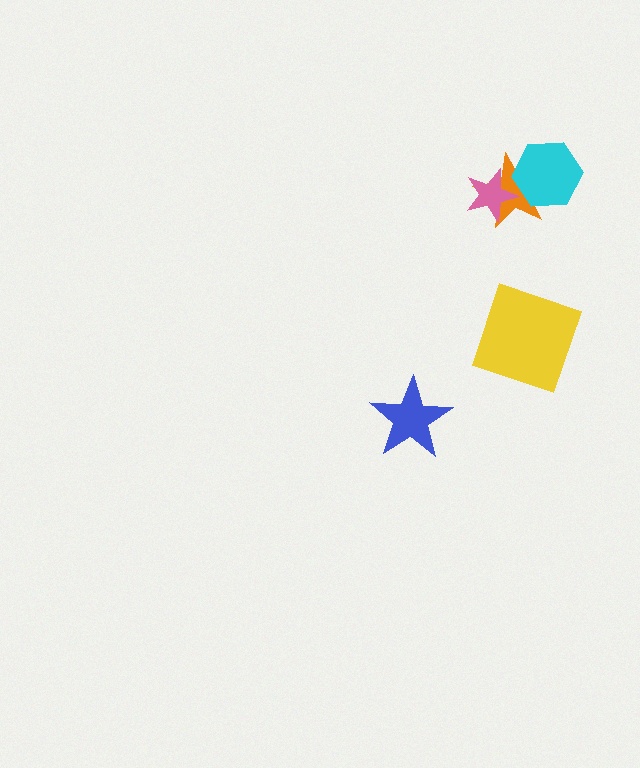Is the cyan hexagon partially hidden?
No, no other shape covers it.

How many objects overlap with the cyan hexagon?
1 object overlaps with the cyan hexagon.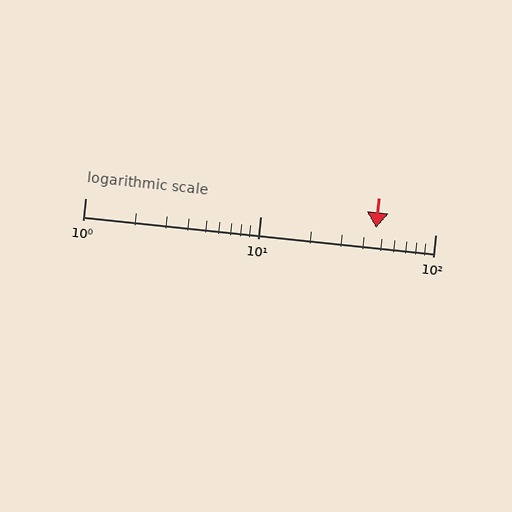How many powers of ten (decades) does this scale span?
The scale spans 2 decades, from 1 to 100.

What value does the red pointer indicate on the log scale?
The pointer indicates approximately 46.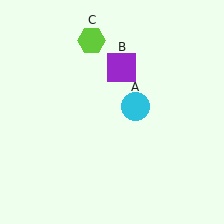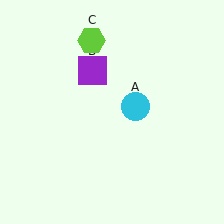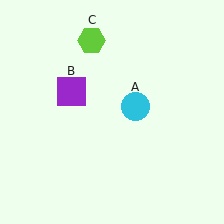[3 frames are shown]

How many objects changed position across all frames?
1 object changed position: purple square (object B).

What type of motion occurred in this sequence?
The purple square (object B) rotated counterclockwise around the center of the scene.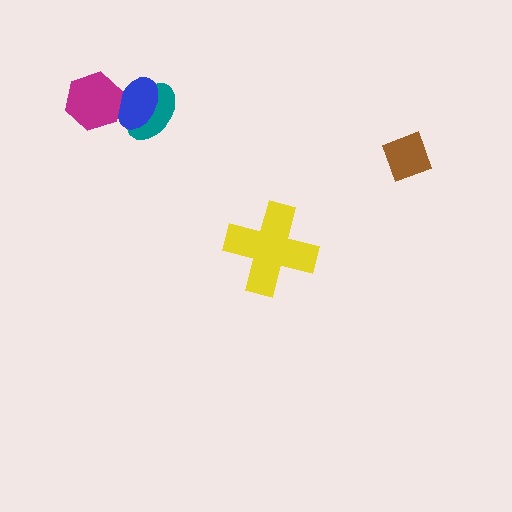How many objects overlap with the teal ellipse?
1 object overlaps with the teal ellipse.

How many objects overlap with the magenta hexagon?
1 object overlaps with the magenta hexagon.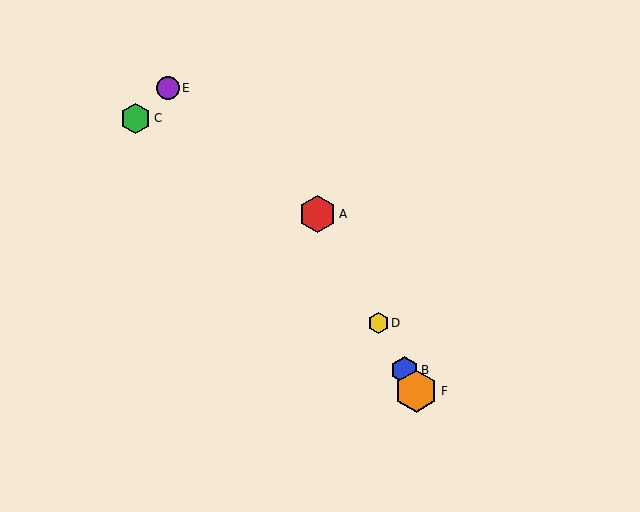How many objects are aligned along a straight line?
4 objects (A, B, D, F) are aligned along a straight line.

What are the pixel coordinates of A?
Object A is at (318, 214).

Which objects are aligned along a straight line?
Objects A, B, D, F are aligned along a straight line.